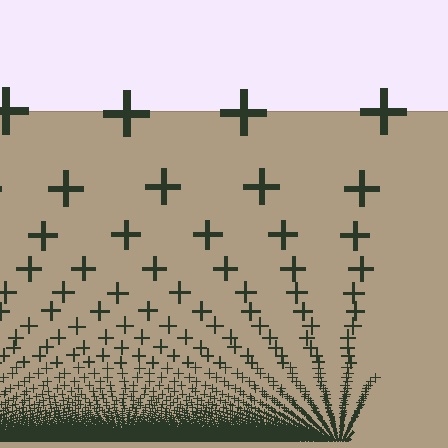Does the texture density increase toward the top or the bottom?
Density increases toward the bottom.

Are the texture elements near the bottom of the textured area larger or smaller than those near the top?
Smaller. The gradient is inverted — elements near the bottom are smaller and denser.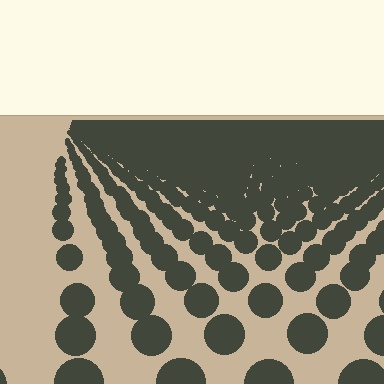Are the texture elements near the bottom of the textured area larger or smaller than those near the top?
Larger. Near the bottom, elements are closer to the viewer and appear at a bigger on-screen size.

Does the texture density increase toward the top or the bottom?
Density increases toward the top.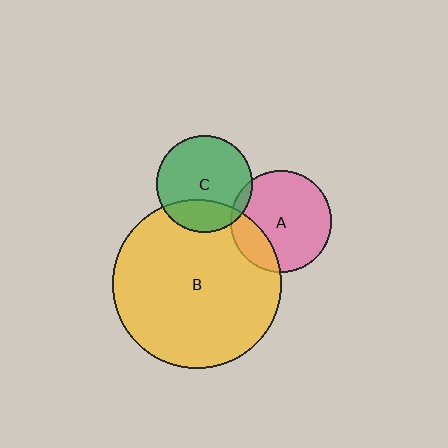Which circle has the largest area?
Circle B (yellow).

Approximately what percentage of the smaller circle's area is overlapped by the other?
Approximately 20%.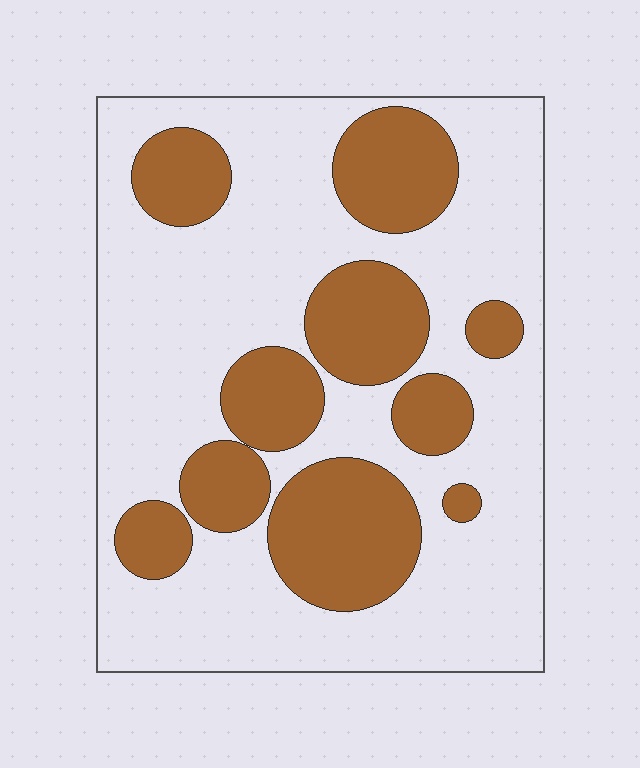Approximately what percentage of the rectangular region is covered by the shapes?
Approximately 30%.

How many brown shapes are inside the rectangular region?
10.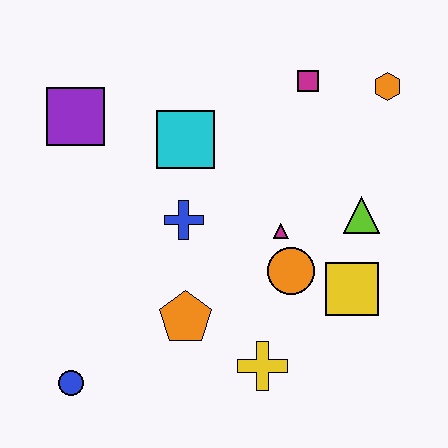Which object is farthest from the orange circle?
The purple square is farthest from the orange circle.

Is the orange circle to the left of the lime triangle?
Yes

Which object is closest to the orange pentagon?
The yellow cross is closest to the orange pentagon.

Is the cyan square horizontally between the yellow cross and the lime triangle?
No